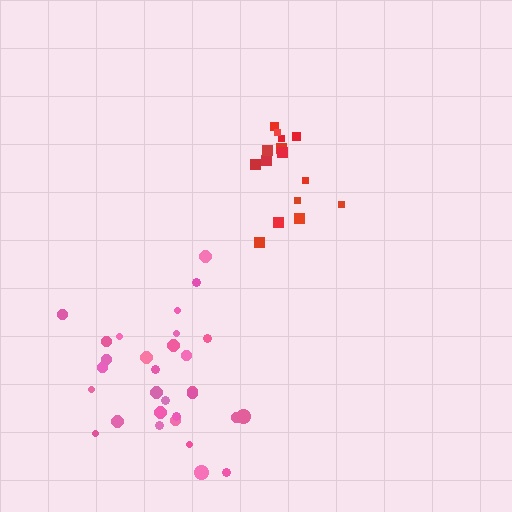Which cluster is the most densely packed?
Red.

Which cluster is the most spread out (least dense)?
Pink.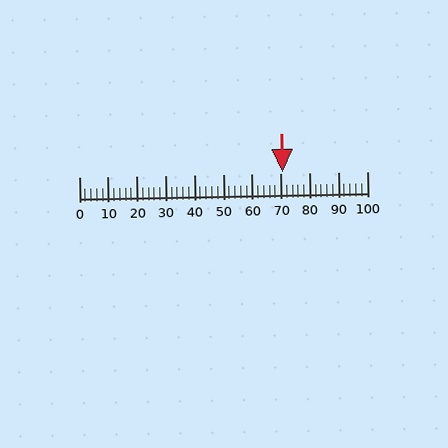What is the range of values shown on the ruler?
The ruler shows values from 0 to 100.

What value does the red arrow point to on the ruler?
The red arrow points to approximately 71.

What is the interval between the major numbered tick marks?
The major tick marks are spaced 10 units apart.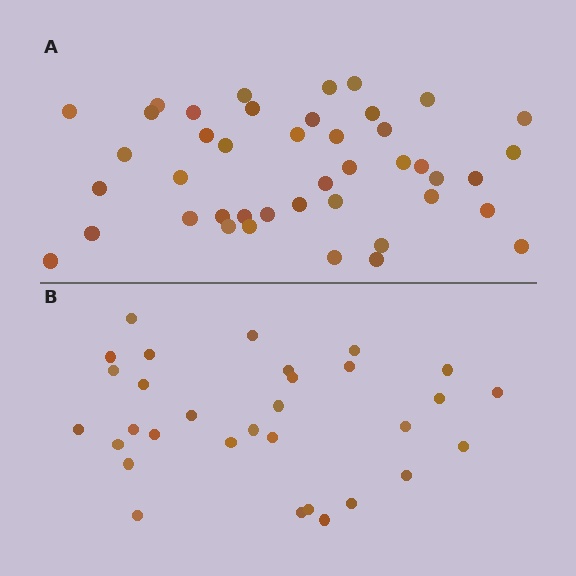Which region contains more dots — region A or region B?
Region A (the top region) has more dots.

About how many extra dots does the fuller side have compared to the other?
Region A has roughly 12 or so more dots than region B.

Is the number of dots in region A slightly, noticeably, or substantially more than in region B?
Region A has noticeably more, but not dramatically so. The ratio is roughly 1.4 to 1.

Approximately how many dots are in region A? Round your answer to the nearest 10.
About 40 dots. (The exact count is 43, which rounds to 40.)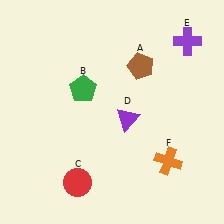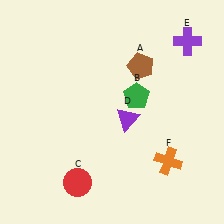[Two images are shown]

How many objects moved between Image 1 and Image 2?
1 object moved between the two images.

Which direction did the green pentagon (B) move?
The green pentagon (B) moved right.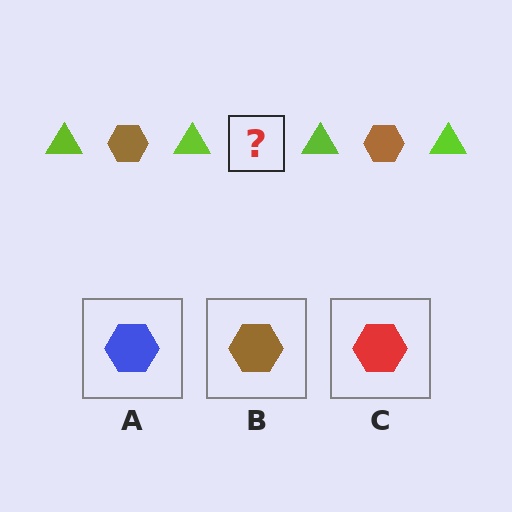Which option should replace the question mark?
Option B.